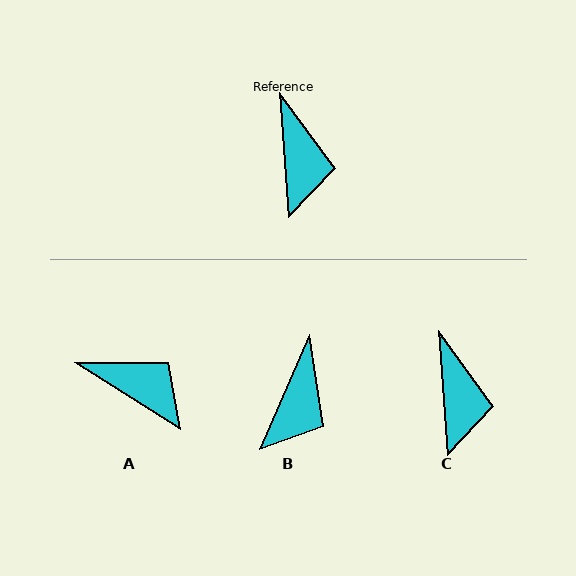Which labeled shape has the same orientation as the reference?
C.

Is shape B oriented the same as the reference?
No, it is off by about 28 degrees.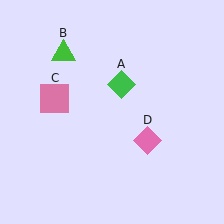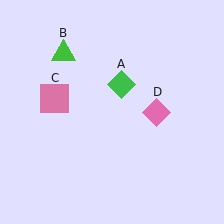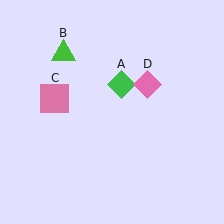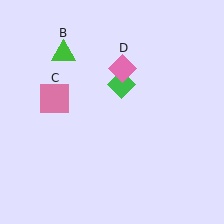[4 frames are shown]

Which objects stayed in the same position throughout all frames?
Green diamond (object A) and green triangle (object B) and pink square (object C) remained stationary.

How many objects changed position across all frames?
1 object changed position: pink diamond (object D).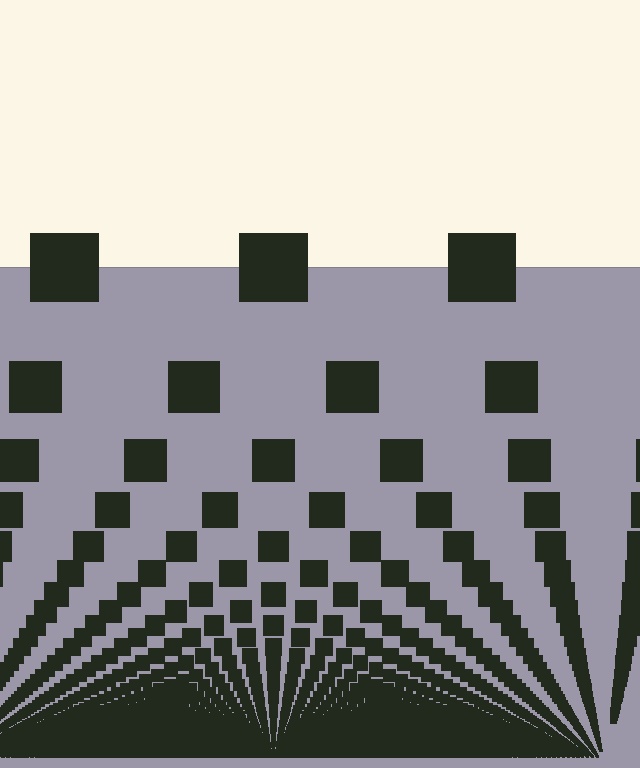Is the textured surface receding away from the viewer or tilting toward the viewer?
The surface appears to tilt toward the viewer. Texture elements get larger and sparser toward the top.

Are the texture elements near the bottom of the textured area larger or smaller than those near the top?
Smaller. The gradient is inverted — elements near the bottom are smaller and denser.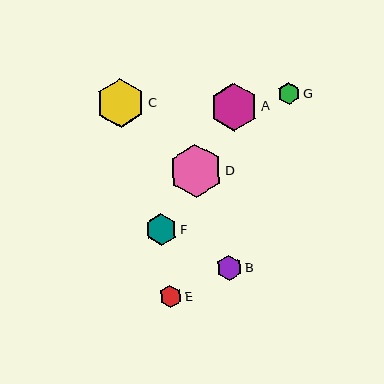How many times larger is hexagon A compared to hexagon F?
Hexagon A is approximately 1.5 times the size of hexagon F.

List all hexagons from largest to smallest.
From largest to smallest: D, C, A, F, B, E, G.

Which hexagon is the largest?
Hexagon D is the largest with a size of approximately 53 pixels.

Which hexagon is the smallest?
Hexagon G is the smallest with a size of approximately 22 pixels.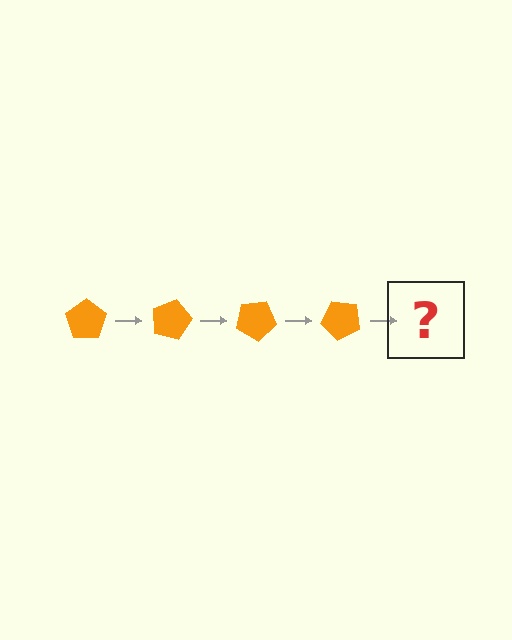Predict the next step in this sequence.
The next step is an orange pentagon rotated 60 degrees.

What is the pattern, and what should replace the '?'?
The pattern is that the pentagon rotates 15 degrees each step. The '?' should be an orange pentagon rotated 60 degrees.